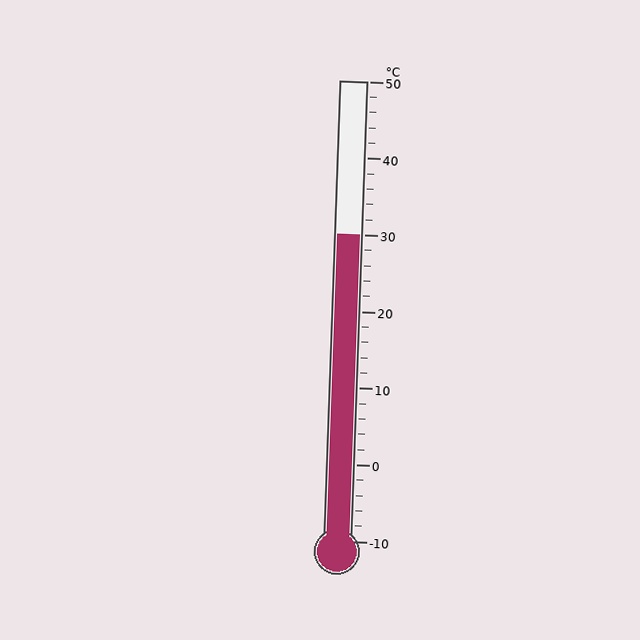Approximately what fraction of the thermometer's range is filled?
The thermometer is filled to approximately 65% of its range.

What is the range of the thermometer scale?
The thermometer scale ranges from -10°C to 50°C.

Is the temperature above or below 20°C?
The temperature is above 20°C.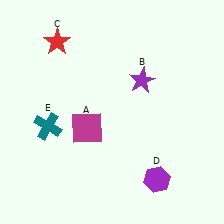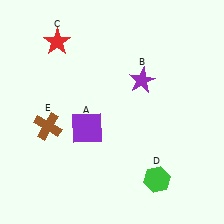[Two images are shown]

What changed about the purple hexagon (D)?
In Image 1, D is purple. In Image 2, it changed to green.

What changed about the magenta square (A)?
In Image 1, A is magenta. In Image 2, it changed to purple.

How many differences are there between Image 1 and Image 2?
There are 3 differences between the two images.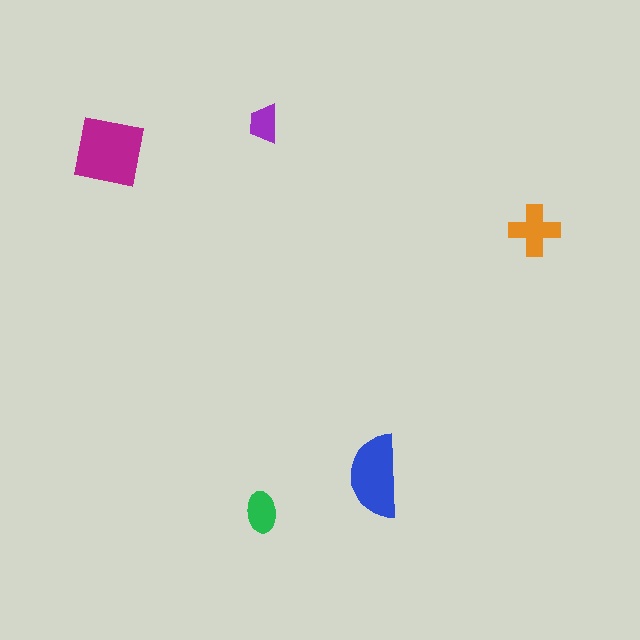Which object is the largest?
The magenta square.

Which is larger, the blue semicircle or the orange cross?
The blue semicircle.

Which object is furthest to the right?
The orange cross is rightmost.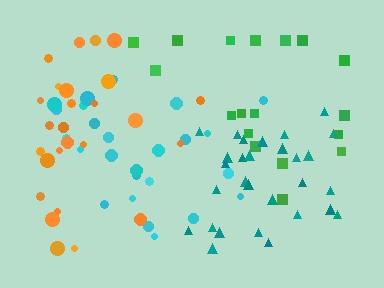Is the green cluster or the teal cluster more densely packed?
Teal.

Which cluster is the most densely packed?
Teal.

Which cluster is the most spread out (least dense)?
Green.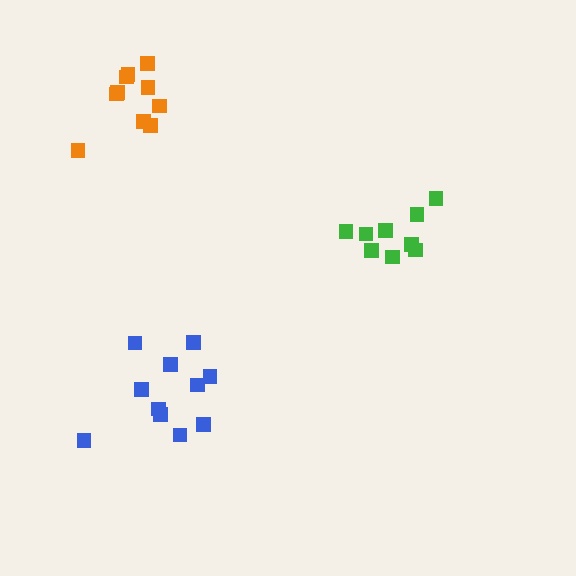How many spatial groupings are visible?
There are 3 spatial groupings.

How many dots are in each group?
Group 1: 10 dots, Group 2: 11 dots, Group 3: 9 dots (30 total).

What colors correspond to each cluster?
The clusters are colored: orange, blue, green.